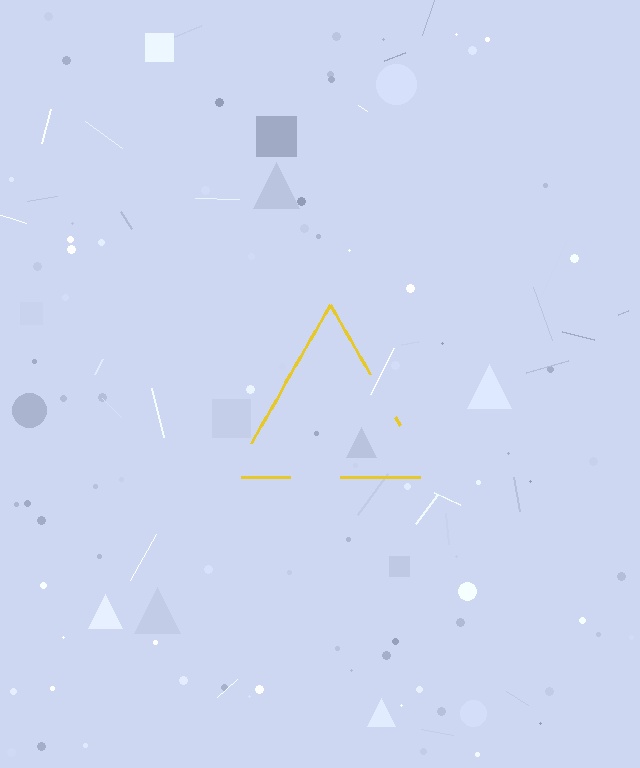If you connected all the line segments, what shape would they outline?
They would outline a triangle.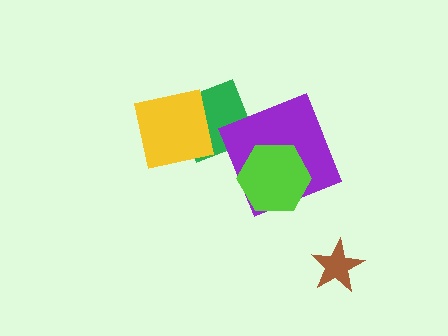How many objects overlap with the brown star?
0 objects overlap with the brown star.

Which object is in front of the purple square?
The lime hexagon is in front of the purple square.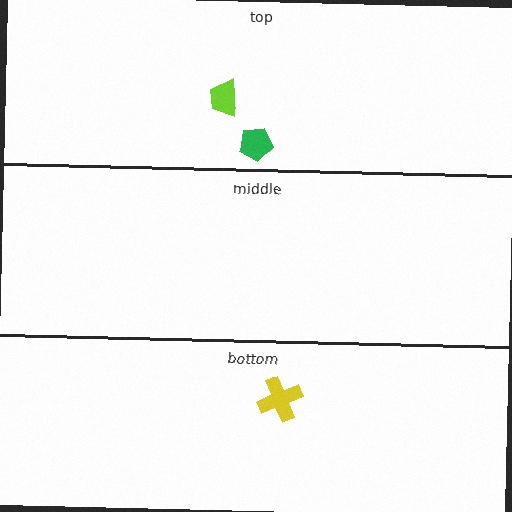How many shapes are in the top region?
2.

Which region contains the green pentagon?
The top region.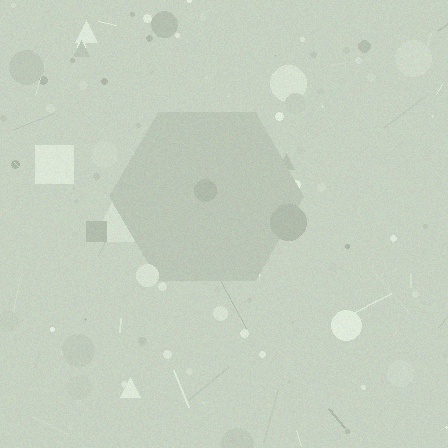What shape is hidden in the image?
A hexagon is hidden in the image.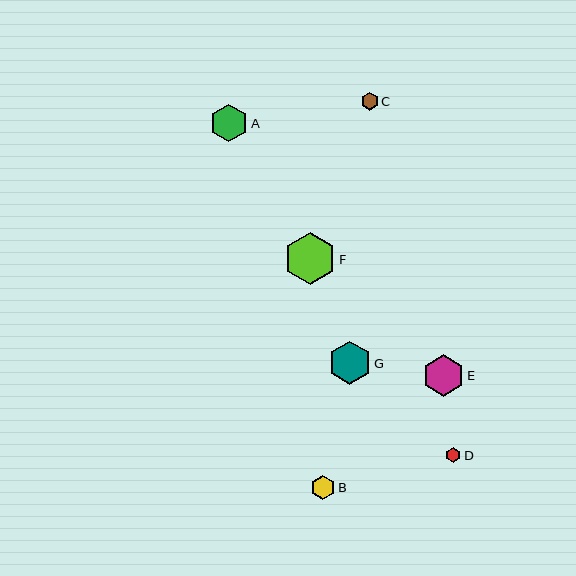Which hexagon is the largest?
Hexagon F is the largest with a size of approximately 52 pixels.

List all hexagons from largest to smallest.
From largest to smallest: F, G, E, A, B, C, D.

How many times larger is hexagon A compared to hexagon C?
Hexagon A is approximately 2.2 times the size of hexagon C.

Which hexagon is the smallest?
Hexagon D is the smallest with a size of approximately 15 pixels.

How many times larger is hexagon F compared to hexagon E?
Hexagon F is approximately 1.3 times the size of hexagon E.